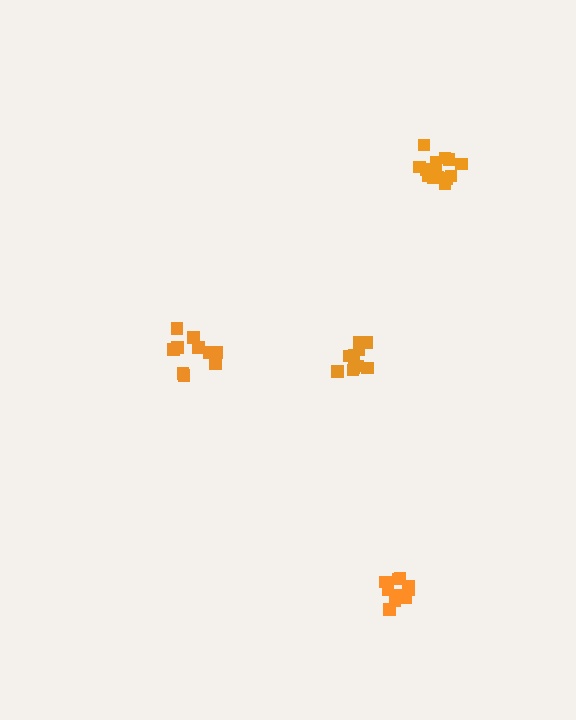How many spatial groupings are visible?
There are 4 spatial groupings.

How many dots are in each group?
Group 1: 10 dots, Group 2: 10 dots, Group 3: 13 dots, Group 4: 14 dots (47 total).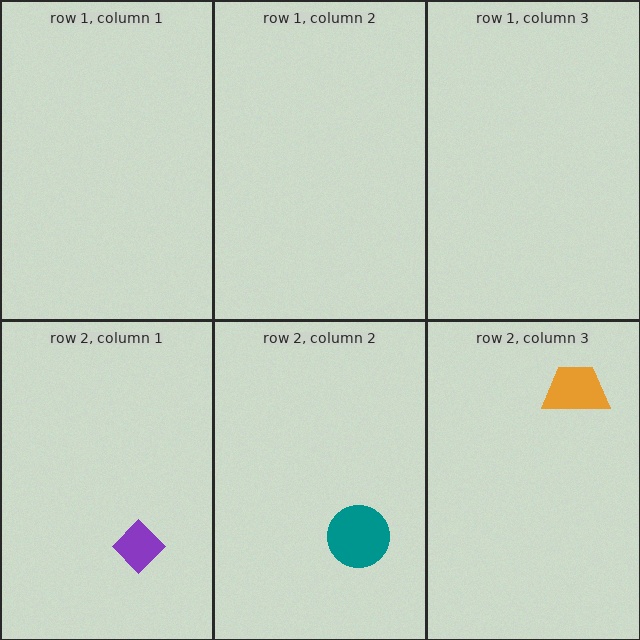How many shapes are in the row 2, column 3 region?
1.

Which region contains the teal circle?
The row 2, column 2 region.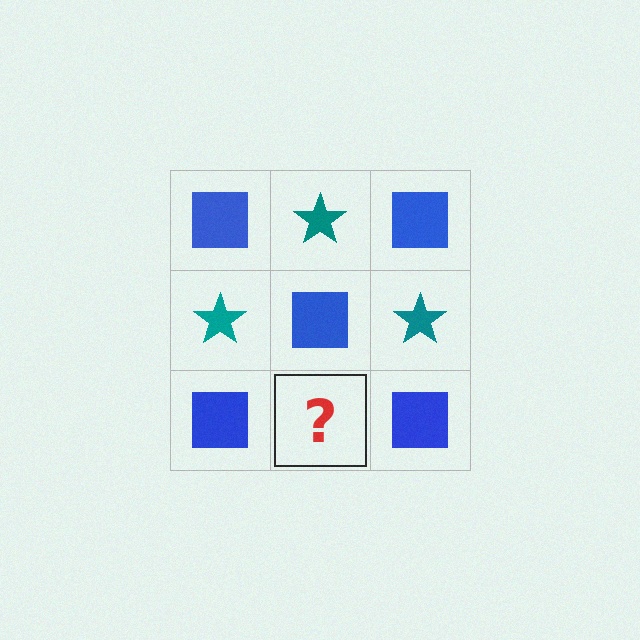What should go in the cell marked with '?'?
The missing cell should contain a teal star.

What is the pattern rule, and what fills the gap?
The rule is that it alternates blue square and teal star in a checkerboard pattern. The gap should be filled with a teal star.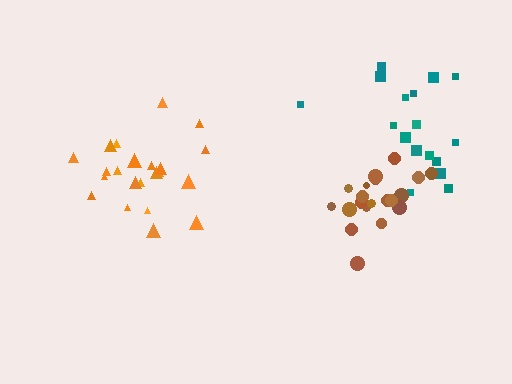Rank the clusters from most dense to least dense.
brown, orange, teal.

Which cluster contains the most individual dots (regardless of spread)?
Orange (22).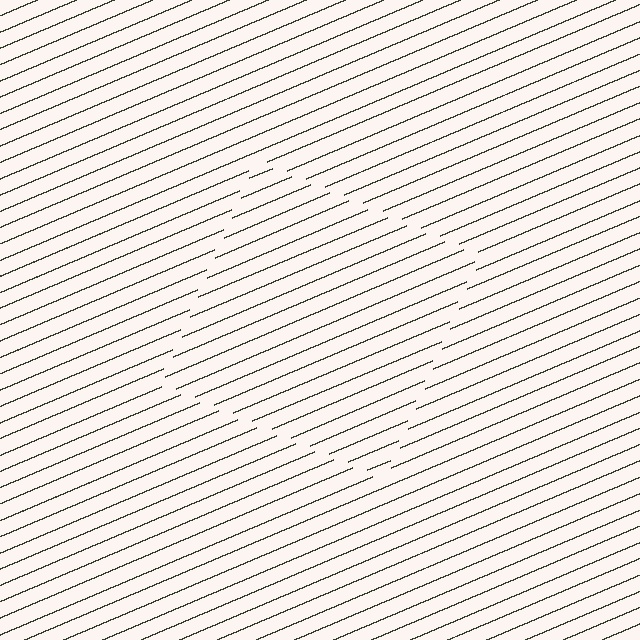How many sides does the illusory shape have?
4 sides — the line-ends trace a square.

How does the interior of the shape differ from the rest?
The interior of the shape contains the same grating, shifted by half a period — the contour is defined by the phase discontinuity where line-ends from the inner and outer gratings abut.